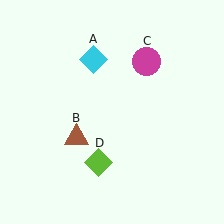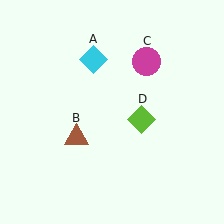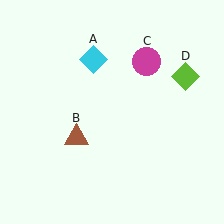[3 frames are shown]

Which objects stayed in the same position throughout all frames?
Cyan diamond (object A) and brown triangle (object B) and magenta circle (object C) remained stationary.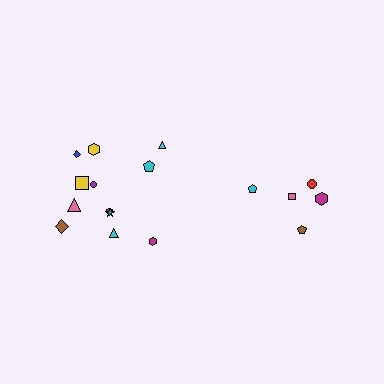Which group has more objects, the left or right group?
The left group.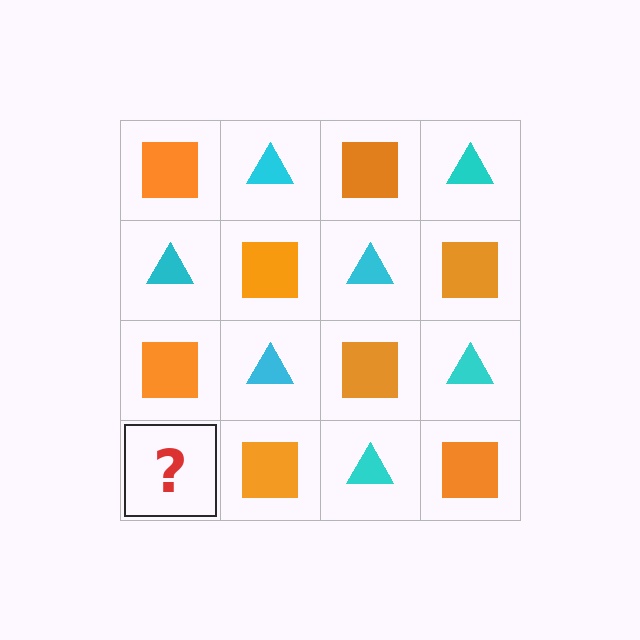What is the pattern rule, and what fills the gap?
The rule is that it alternates orange square and cyan triangle in a checkerboard pattern. The gap should be filled with a cyan triangle.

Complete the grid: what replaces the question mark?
The question mark should be replaced with a cyan triangle.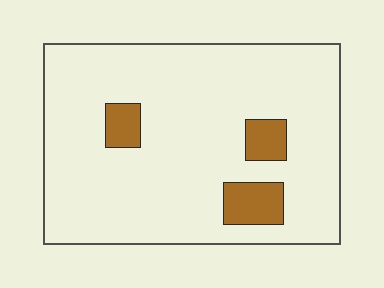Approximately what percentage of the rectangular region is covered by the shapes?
Approximately 10%.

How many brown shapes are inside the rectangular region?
3.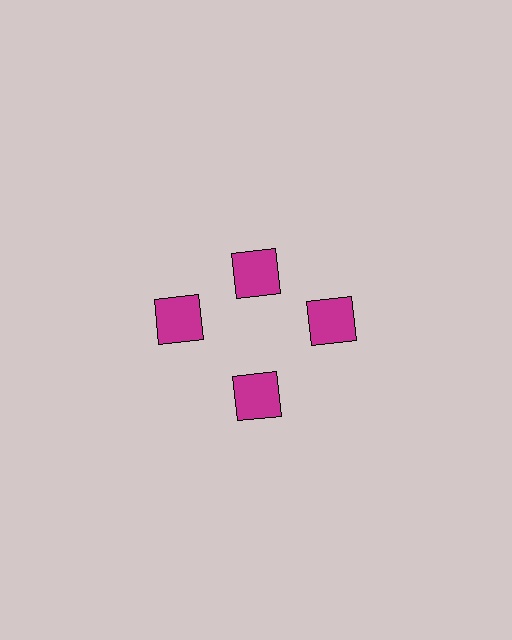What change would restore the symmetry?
The symmetry would be restored by moving it outward, back onto the ring so that all 4 squares sit at equal angles and equal distance from the center.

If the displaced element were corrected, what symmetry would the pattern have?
It would have 4-fold rotational symmetry — the pattern would map onto itself every 90 degrees.